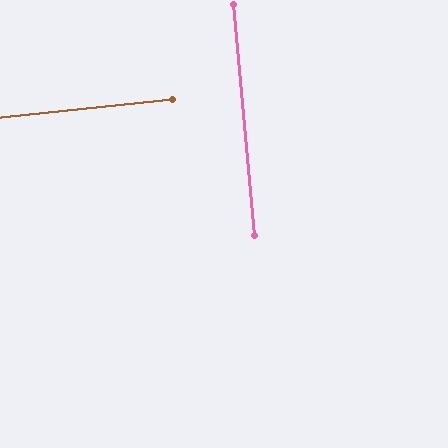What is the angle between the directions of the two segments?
Approximately 89 degrees.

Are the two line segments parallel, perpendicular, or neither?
Perpendicular — they meet at approximately 89°.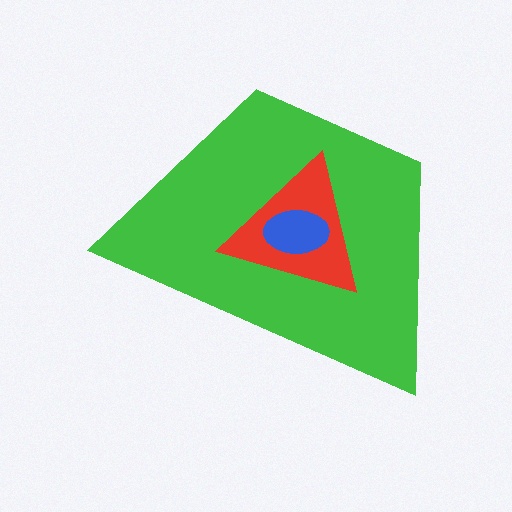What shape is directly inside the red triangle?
The blue ellipse.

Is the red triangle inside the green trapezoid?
Yes.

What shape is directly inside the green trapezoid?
The red triangle.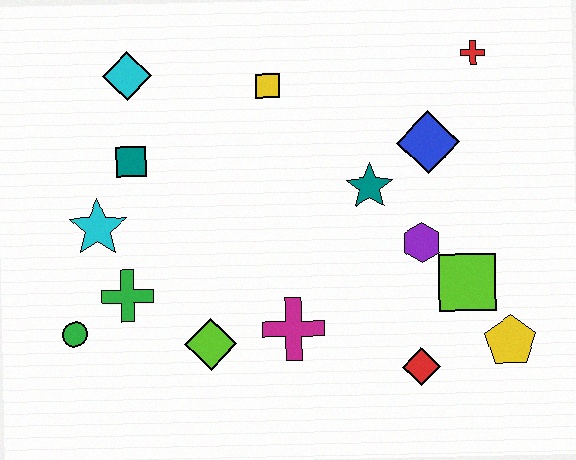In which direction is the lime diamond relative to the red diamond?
The lime diamond is to the left of the red diamond.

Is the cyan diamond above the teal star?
Yes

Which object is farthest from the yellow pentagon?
The cyan diamond is farthest from the yellow pentagon.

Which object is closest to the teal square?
The cyan star is closest to the teal square.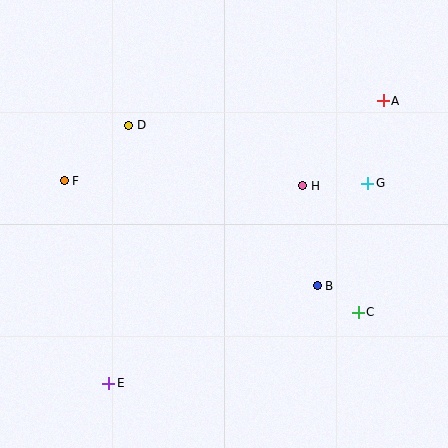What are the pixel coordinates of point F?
Point F is at (64, 181).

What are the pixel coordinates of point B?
Point B is at (317, 286).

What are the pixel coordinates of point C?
Point C is at (358, 312).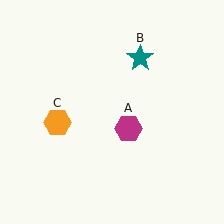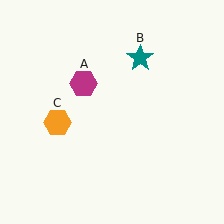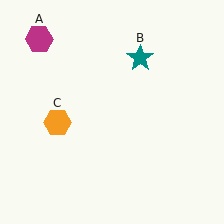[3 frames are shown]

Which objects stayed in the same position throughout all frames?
Teal star (object B) and orange hexagon (object C) remained stationary.